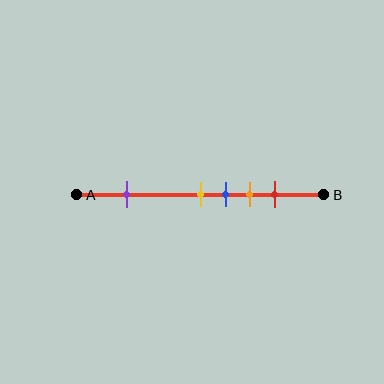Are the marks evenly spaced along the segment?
No, the marks are not evenly spaced.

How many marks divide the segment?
There are 5 marks dividing the segment.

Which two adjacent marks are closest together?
The yellow and blue marks are the closest adjacent pair.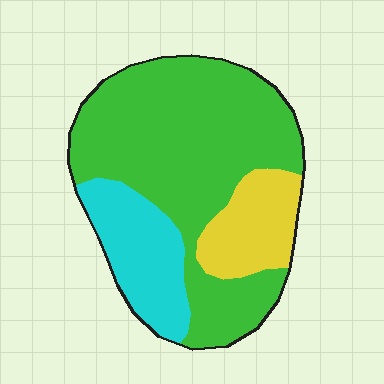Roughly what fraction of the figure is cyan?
Cyan takes up about one fifth (1/5) of the figure.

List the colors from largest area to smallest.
From largest to smallest: green, cyan, yellow.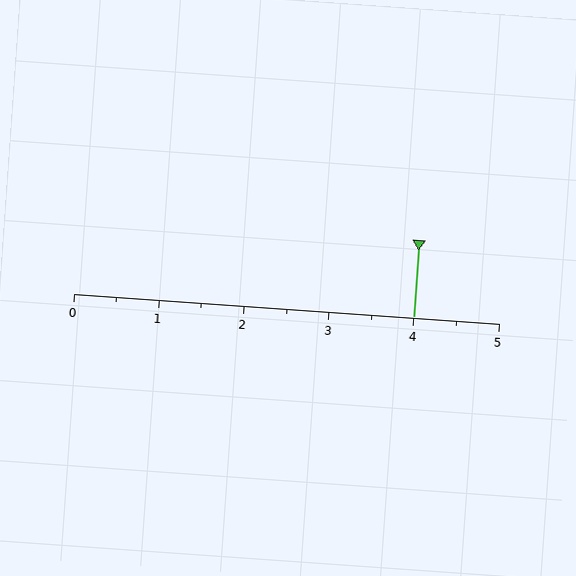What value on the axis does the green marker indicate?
The marker indicates approximately 4.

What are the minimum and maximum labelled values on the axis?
The axis runs from 0 to 5.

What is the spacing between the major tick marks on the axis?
The major ticks are spaced 1 apart.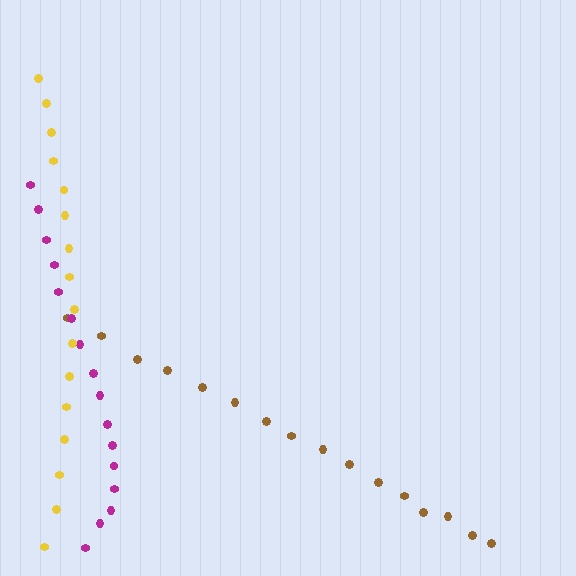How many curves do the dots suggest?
There are 3 distinct paths.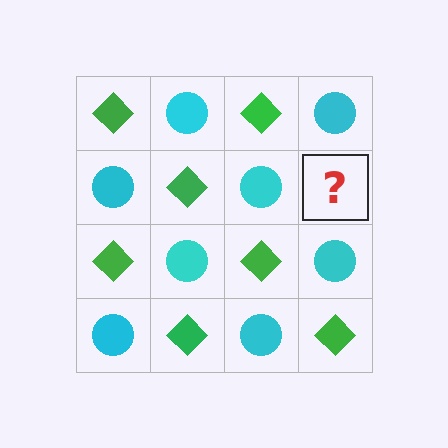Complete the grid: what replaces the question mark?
The question mark should be replaced with a green diamond.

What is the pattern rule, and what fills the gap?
The rule is that it alternates green diamond and cyan circle in a checkerboard pattern. The gap should be filled with a green diamond.